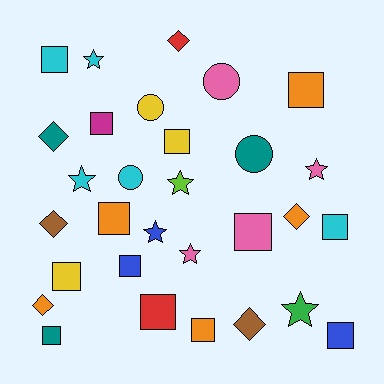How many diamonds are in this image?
There are 6 diamonds.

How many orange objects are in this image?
There are 5 orange objects.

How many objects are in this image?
There are 30 objects.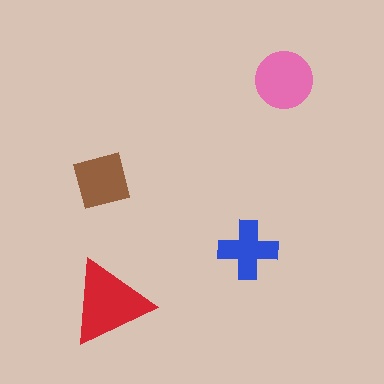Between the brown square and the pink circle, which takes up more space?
The pink circle.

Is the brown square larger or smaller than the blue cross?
Larger.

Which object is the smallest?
The blue cross.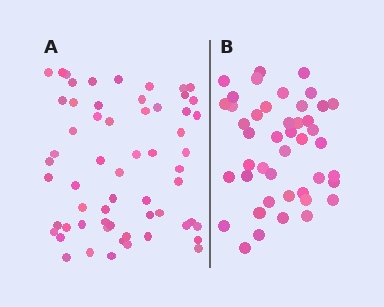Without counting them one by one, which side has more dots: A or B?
Region A (the left region) has more dots.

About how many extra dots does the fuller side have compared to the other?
Region A has approximately 15 more dots than region B.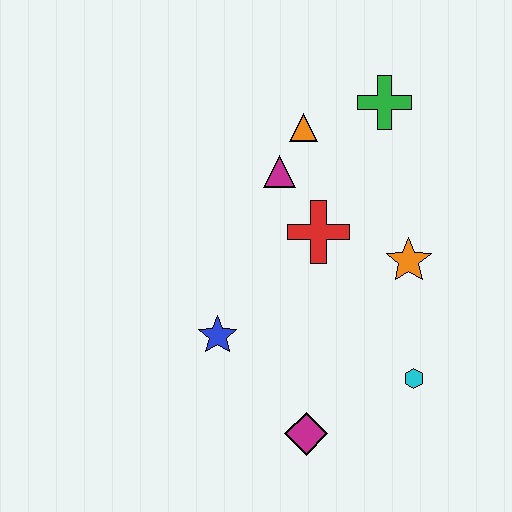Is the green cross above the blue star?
Yes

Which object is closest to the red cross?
The magenta triangle is closest to the red cross.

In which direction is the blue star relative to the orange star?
The blue star is to the left of the orange star.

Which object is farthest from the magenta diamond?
The green cross is farthest from the magenta diamond.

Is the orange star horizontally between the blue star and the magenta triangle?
No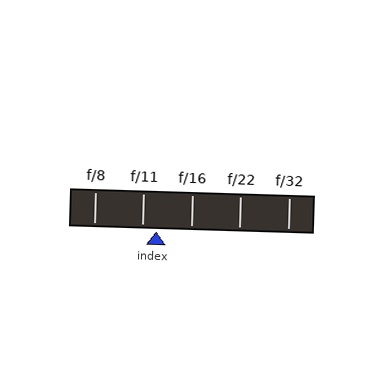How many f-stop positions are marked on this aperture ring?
There are 5 f-stop positions marked.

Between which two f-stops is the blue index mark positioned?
The index mark is between f/11 and f/16.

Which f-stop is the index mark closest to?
The index mark is closest to f/11.